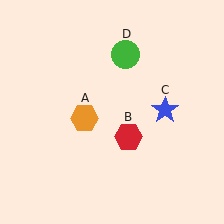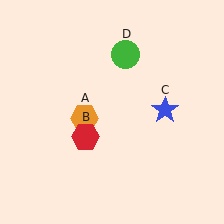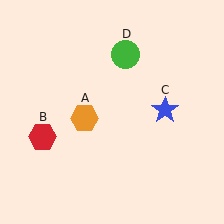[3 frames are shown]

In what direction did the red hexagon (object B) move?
The red hexagon (object B) moved left.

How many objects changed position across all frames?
1 object changed position: red hexagon (object B).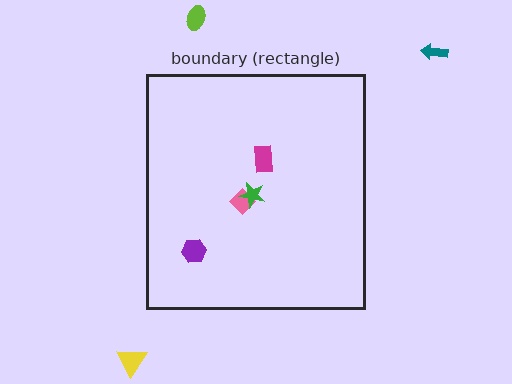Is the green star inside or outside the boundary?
Inside.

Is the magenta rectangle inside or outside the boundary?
Inside.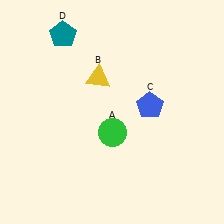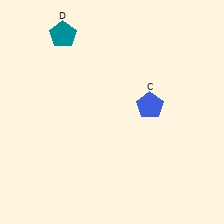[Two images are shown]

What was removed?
The yellow triangle (B), the green circle (A) were removed in Image 2.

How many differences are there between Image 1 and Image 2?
There are 2 differences between the two images.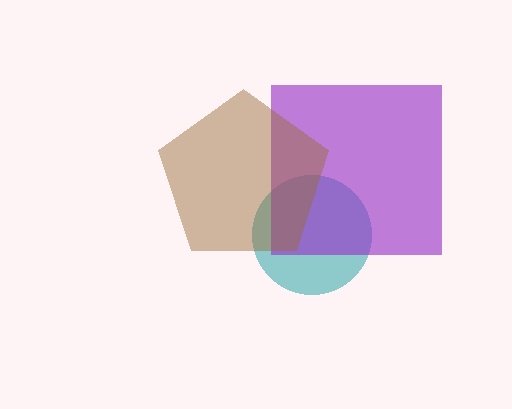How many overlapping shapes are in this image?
There are 3 overlapping shapes in the image.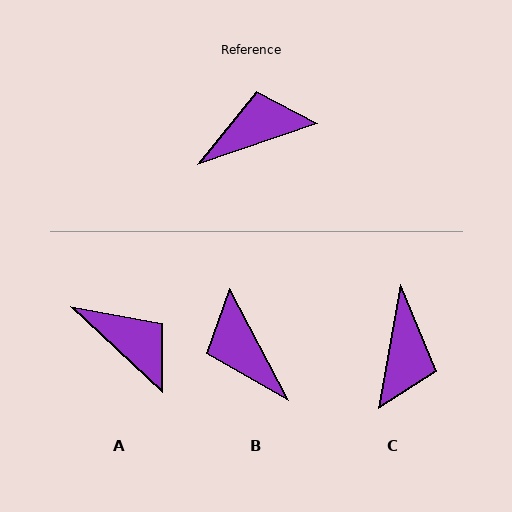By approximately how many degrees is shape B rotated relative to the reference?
Approximately 99 degrees counter-clockwise.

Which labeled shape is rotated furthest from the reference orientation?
C, about 119 degrees away.